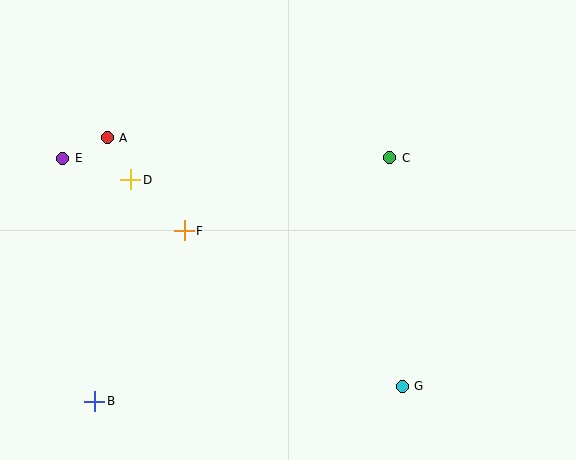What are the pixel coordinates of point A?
Point A is at (107, 138).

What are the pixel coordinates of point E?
Point E is at (63, 158).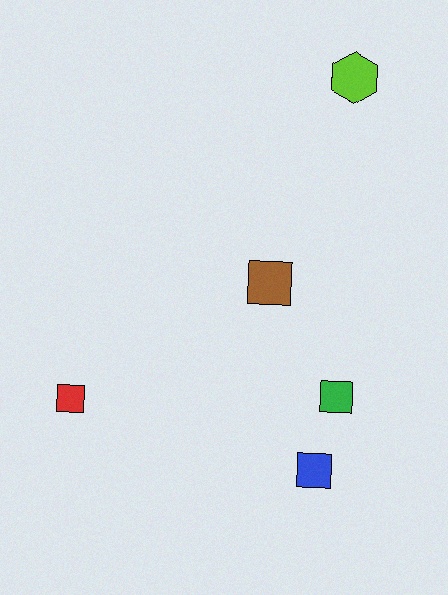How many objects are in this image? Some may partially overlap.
There are 5 objects.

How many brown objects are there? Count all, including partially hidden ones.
There is 1 brown object.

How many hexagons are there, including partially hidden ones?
There is 1 hexagon.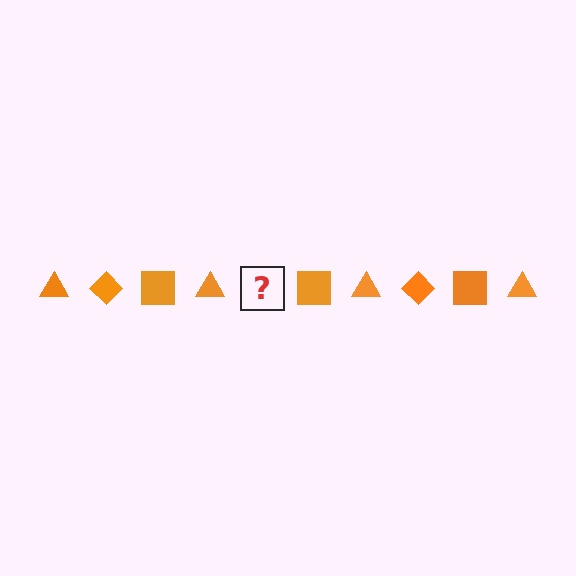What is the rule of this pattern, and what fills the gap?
The rule is that the pattern cycles through triangle, diamond, square shapes in orange. The gap should be filled with an orange diamond.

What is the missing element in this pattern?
The missing element is an orange diamond.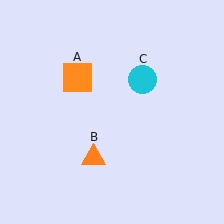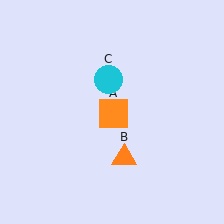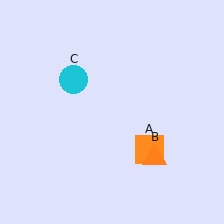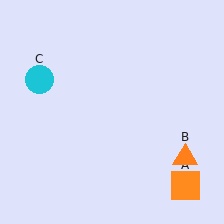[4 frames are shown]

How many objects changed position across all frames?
3 objects changed position: orange square (object A), orange triangle (object B), cyan circle (object C).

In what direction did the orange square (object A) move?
The orange square (object A) moved down and to the right.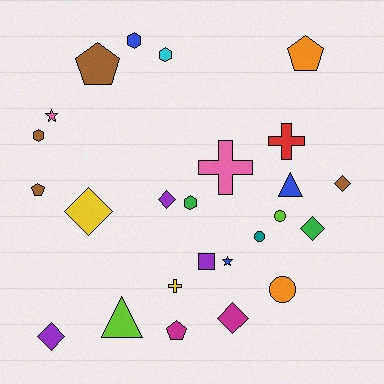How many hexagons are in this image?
There are 4 hexagons.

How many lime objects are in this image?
There are 2 lime objects.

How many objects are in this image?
There are 25 objects.